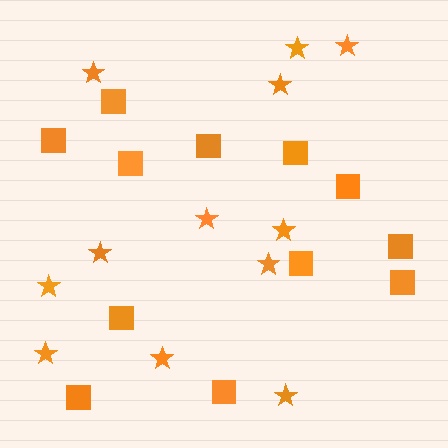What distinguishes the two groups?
There are 2 groups: one group of squares (12) and one group of stars (12).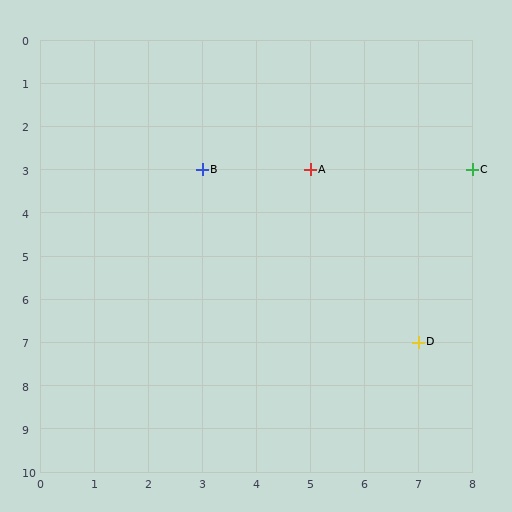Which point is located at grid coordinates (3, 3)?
Point B is at (3, 3).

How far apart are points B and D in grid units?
Points B and D are 4 columns and 4 rows apart (about 5.7 grid units diagonally).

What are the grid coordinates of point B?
Point B is at grid coordinates (3, 3).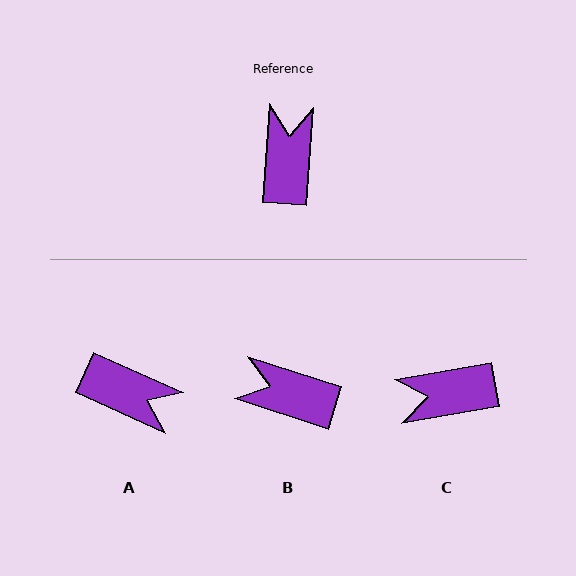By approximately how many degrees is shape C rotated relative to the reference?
Approximately 104 degrees counter-clockwise.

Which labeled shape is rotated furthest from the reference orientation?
A, about 110 degrees away.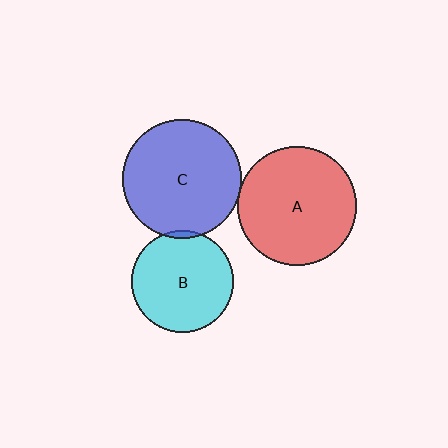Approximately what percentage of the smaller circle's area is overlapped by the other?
Approximately 5%.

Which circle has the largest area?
Circle C (blue).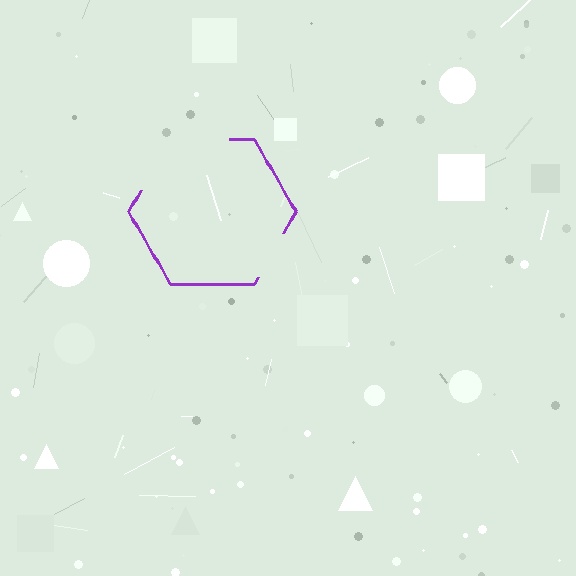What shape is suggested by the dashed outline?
The dashed outline suggests a hexagon.